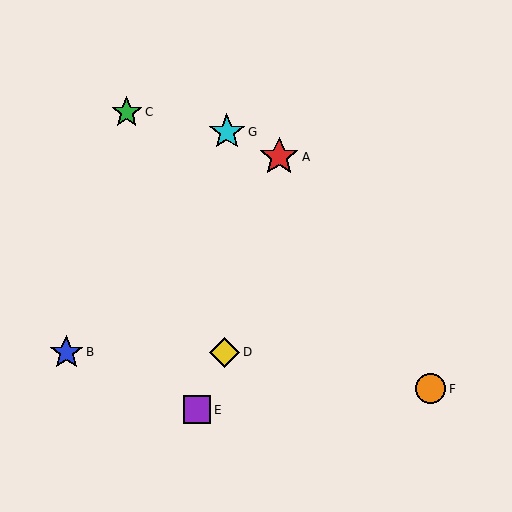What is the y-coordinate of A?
Object A is at y≈157.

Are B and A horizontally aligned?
No, B is at y≈353 and A is at y≈157.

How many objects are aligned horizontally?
2 objects (B, D) are aligned horizontally.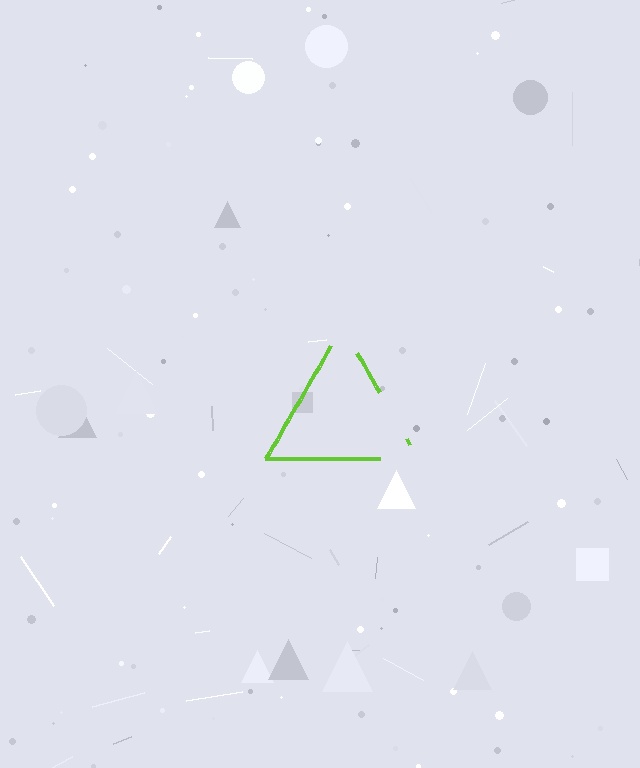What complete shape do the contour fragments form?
The contour fragments form a triangle.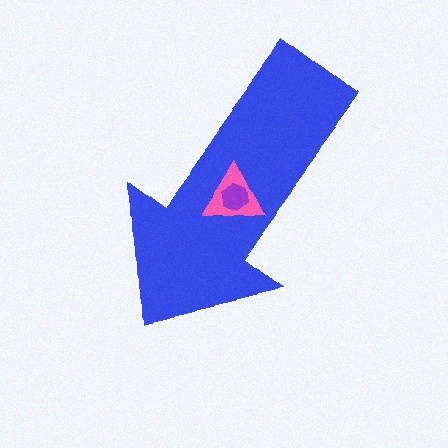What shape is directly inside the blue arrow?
The pink triangle.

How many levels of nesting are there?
3.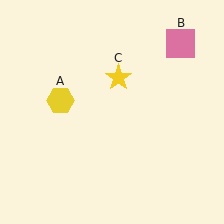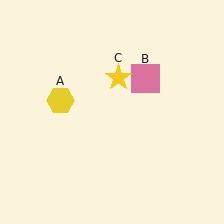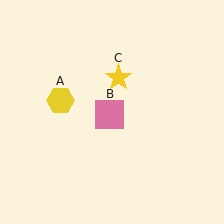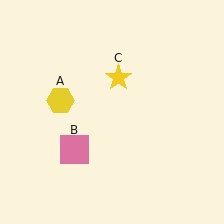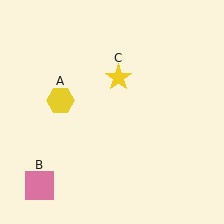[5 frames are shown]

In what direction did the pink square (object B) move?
The pink square (object B) moved down and to the left.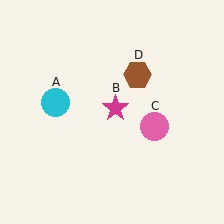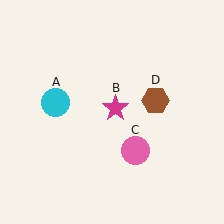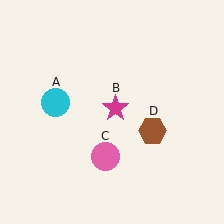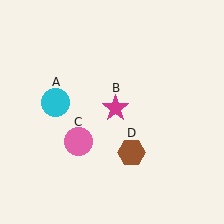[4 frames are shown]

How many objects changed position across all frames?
2 objects changed position: pink circle (object C), brown hexagon (object D).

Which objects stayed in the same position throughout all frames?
Cyan circle (object A) and magenta star (object B) remained stationary.